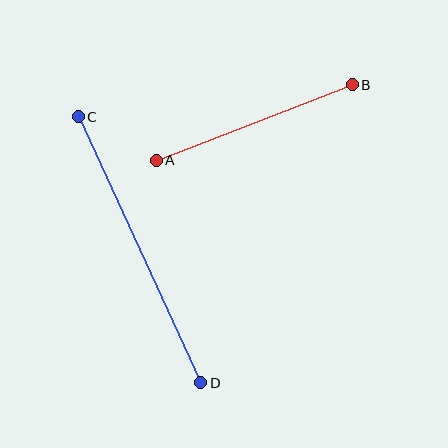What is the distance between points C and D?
The distance is approximately 292 pixels.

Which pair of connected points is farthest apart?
Points C and D are farthest apart.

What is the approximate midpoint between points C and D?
The midpoint is at approximately (140, 250) pixels.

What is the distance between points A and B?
The distance is approximately 210 pixels.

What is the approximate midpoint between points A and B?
The midpoint is at approximately (254, 123) pixels.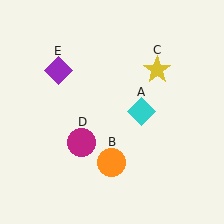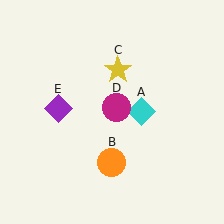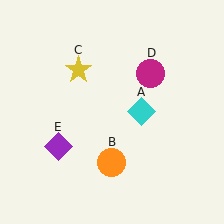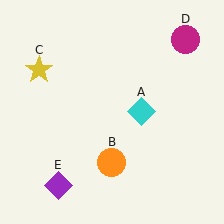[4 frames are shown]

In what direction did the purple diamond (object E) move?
The purple diamond (object E) moved down.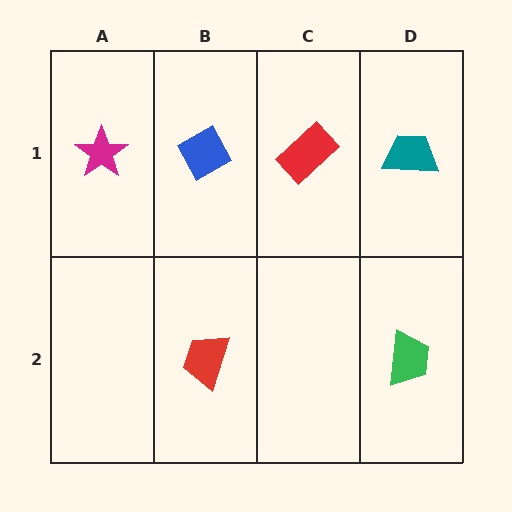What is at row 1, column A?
A magenta star.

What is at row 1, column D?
A teal trapezoid.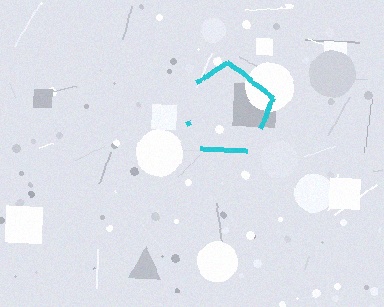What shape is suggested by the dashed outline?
The dashed outline suggests a pentagon.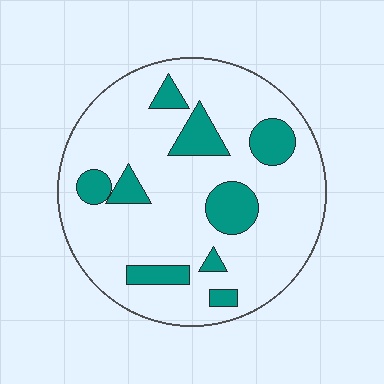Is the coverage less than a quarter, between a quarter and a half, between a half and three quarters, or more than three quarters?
Less than a quarter.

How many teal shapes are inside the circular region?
9.